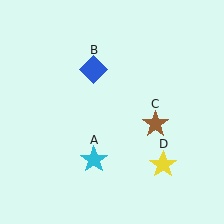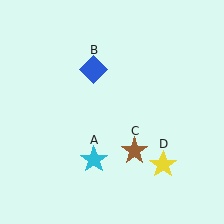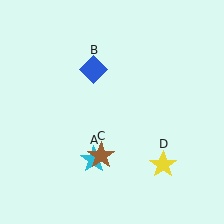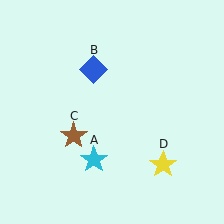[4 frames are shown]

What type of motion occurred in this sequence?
The brown star (object C) rotated clockwise around the center of the scene.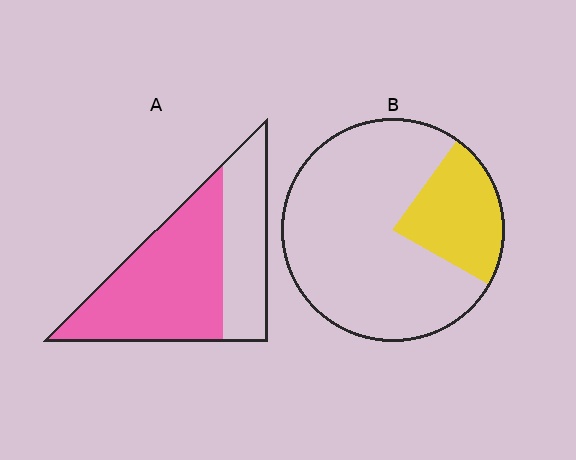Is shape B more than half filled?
No.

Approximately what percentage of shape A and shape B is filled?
A is approximately 65% and B is approximately 25%.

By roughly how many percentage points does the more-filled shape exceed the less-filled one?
By roughly 40 percentage points (A over B).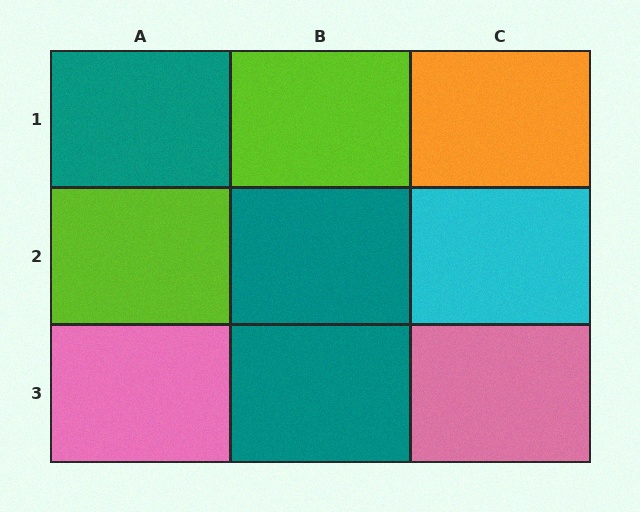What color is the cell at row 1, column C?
Orange.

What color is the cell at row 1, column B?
Lime.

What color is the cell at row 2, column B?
Teal.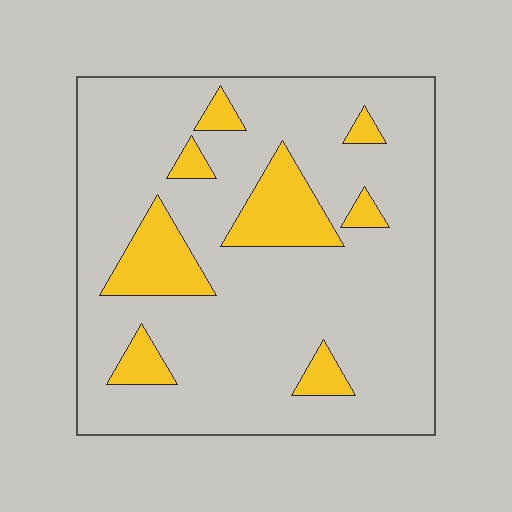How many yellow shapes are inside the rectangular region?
8.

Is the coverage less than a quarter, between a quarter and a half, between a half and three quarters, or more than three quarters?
Less than a quarter.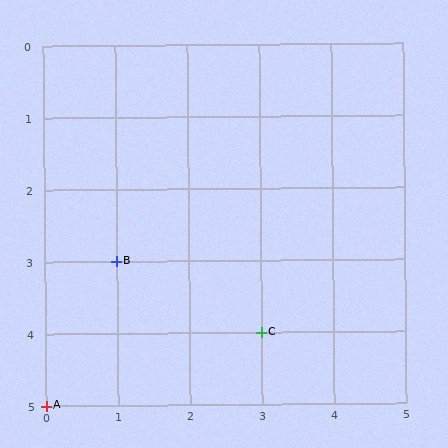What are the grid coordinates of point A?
Point A is at grid coordinates (0, 5).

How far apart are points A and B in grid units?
Points A and B are 1 column and 2 rows apart (about 2.2 grid units diagonally).